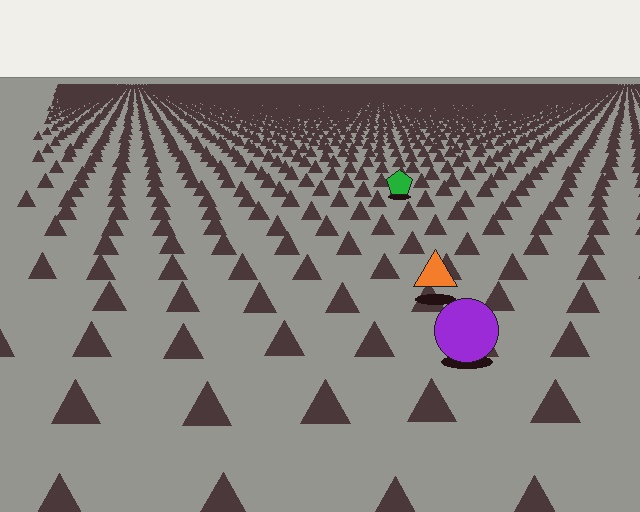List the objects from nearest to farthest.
From nearest to farthest: the purple circle, the orange triangle, the green pentagon.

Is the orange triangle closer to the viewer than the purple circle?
No. The purple circle is closer — you can tell from the texture gradient: the ground texture is coarser near it.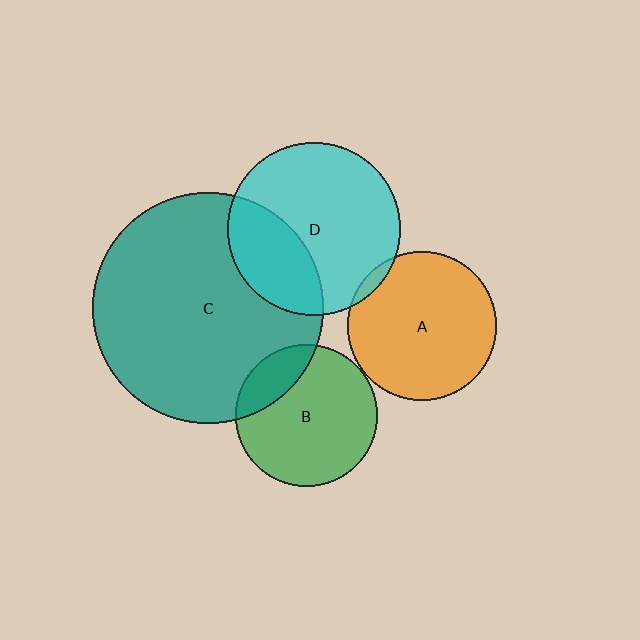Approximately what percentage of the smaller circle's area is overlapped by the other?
Approximately 30%.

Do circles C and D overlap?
Yes.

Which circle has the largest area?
Circle C (teal).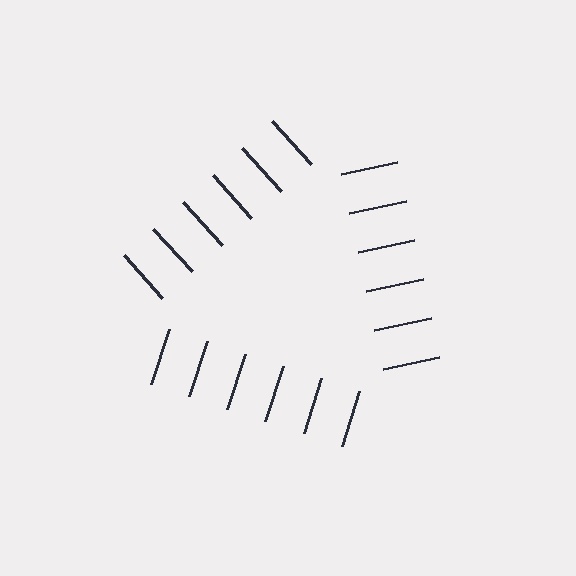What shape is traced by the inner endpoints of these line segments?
An illusory triangle — the line segments terminate on its edges but no continuous stroke is drawn.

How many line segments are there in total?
18 — 6 along each of the 3 edges.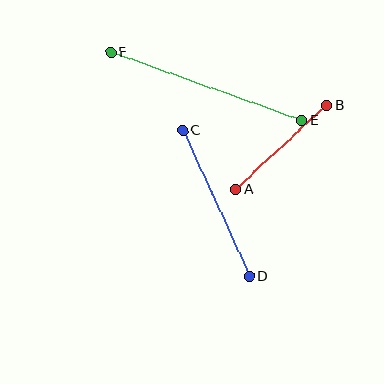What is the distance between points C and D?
The distance is approximately 160 pixels.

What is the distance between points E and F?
The distance is approximately 203 pixels.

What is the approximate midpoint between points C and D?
The midpoint is at approximately (216, 203) pixels.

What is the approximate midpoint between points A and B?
The midpoint is at approximately (281, 147) pixels.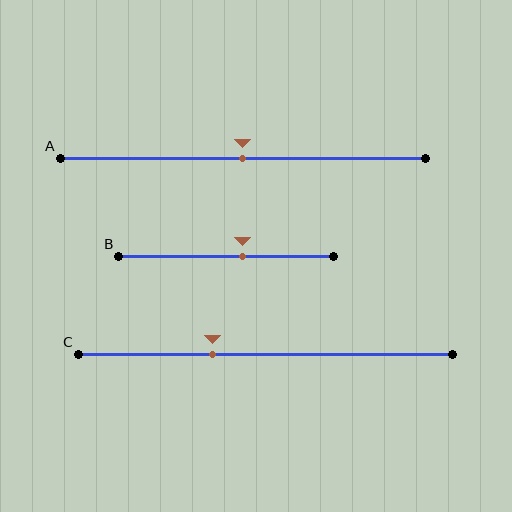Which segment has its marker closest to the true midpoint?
Segment A has its marker closest to the true midpoint.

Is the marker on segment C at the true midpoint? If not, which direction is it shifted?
No, the marker on segment C is shifted to the left by about 14% of the segment length.